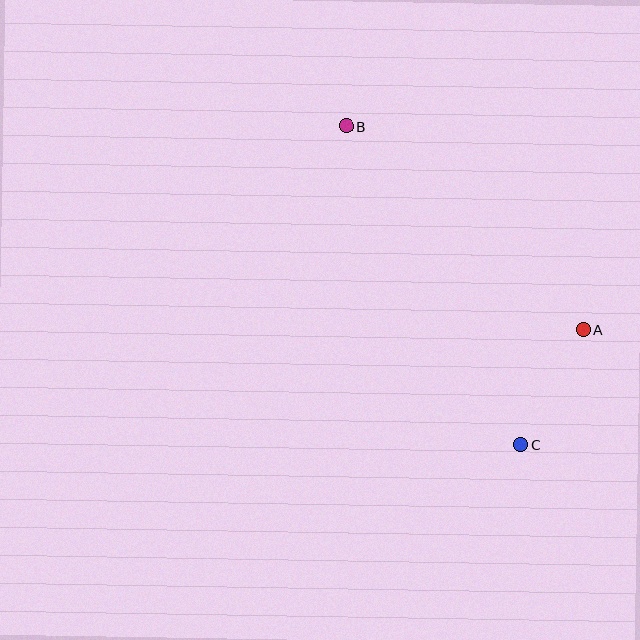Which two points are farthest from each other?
Points B and C are farthest from each other.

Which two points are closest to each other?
Points A and C are closest to each other.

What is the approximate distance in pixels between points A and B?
The distance between A and B is approximately 312 pixels.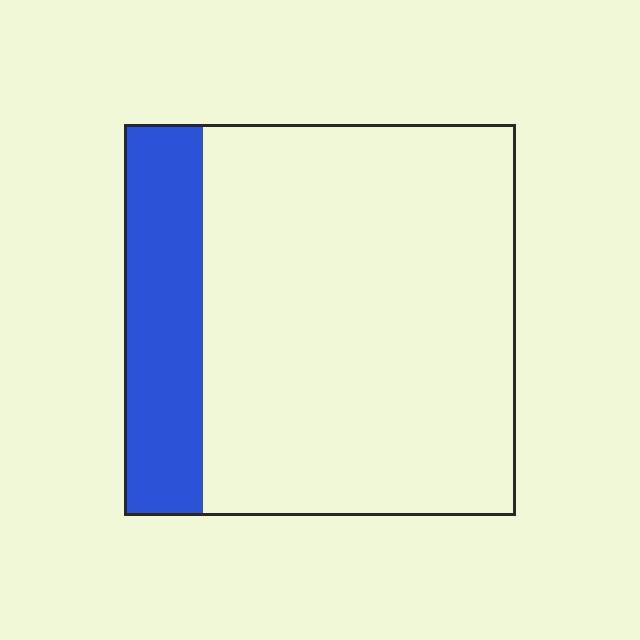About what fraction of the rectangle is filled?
About one fifth (1/5).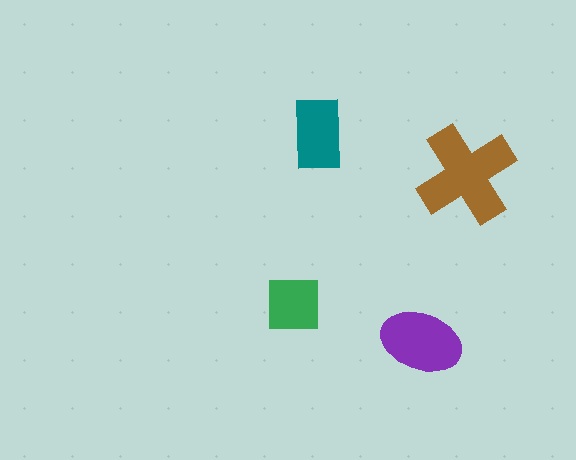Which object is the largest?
The brown cross.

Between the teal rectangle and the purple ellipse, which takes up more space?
The purple ellipse.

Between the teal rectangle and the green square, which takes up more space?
The teal rectangle.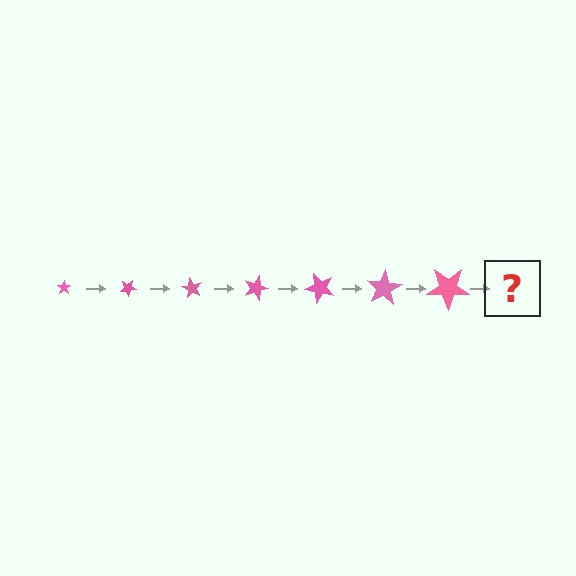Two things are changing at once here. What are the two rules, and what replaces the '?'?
The two rules are that the star grows larger each step and it rotates 30 degrees each step. The '?' should be a star, larger than the previous one and rotated 210 degrees from the start.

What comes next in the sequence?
The next element should be a star, larger than the previous one and rotated 210 degrees from the start.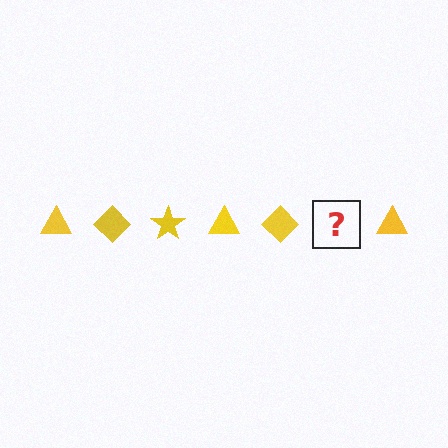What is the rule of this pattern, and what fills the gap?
The rule is that the pattern cycles through triangle, diamond, star shapes in yellow. The gap should be filled with a yellow star.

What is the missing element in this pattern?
The missing element is a yellow star.